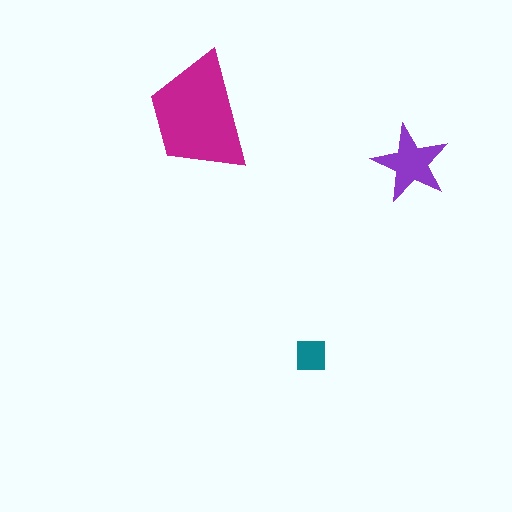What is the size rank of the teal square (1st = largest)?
3rd.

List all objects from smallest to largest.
The teal square, the purple star, the magenta trapezoid.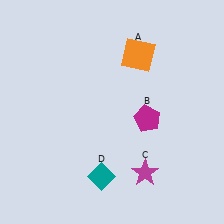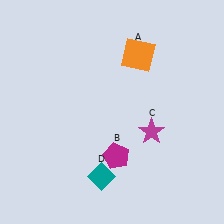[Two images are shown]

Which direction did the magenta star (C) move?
The magenta star (C) moved up.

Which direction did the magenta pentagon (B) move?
The magenta pentagon (B) moved down.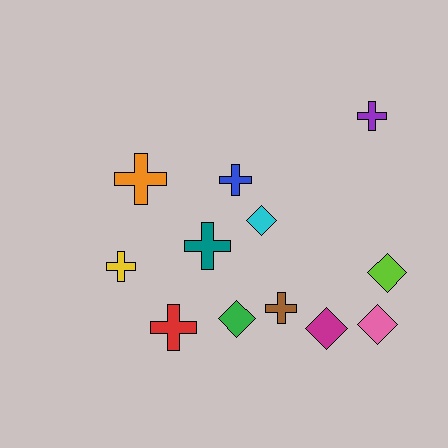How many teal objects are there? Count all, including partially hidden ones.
There is 1 teal object.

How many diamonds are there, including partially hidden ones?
There are 5 diamonds.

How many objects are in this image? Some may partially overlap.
There are 12 objects.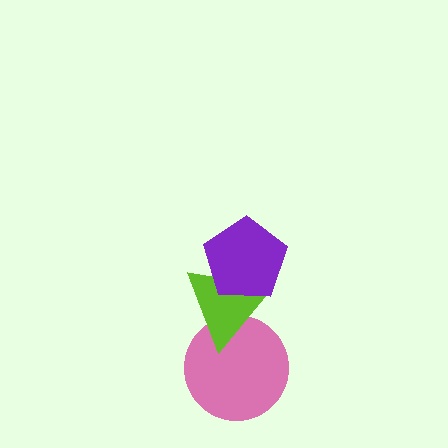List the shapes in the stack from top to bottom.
From top to bottom: the purple pentagon, the lime triangle, the pink circle.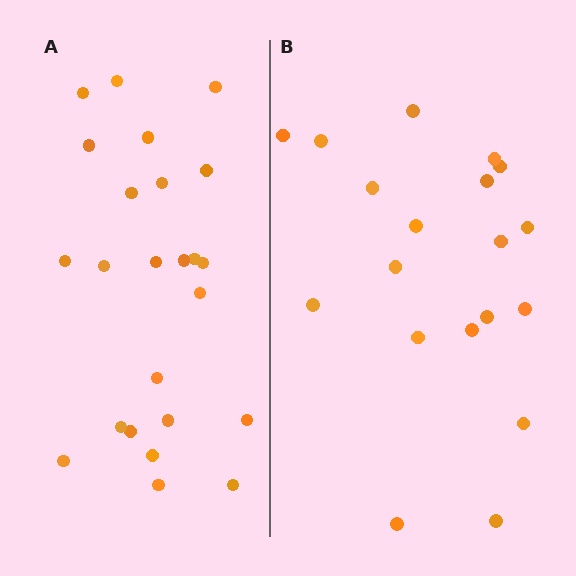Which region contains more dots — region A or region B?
Region A (the left region) has more dots.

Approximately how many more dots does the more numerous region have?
Region A has about 5 more dots than region B.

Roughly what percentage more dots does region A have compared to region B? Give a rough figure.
About 25% more.